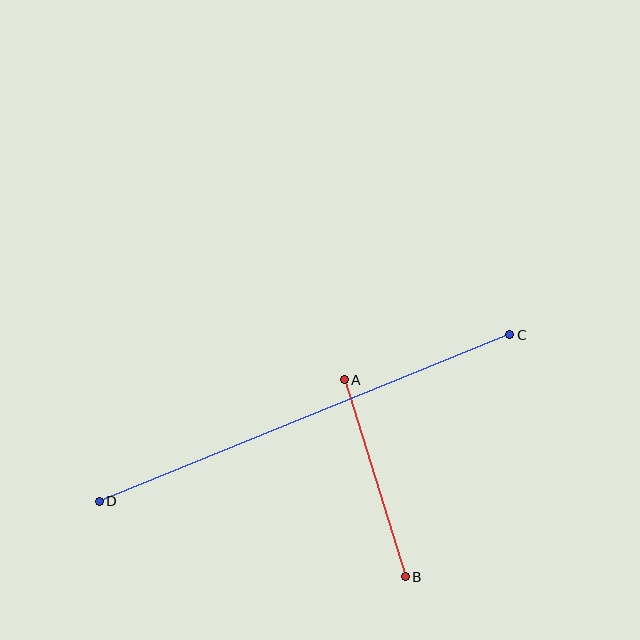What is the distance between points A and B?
The distance is approximately 206 pixels.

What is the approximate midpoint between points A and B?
The midpoint is at approximately (375, 478) pixels.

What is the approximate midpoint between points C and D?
The midpoint is at approximately (304, 418) pixels.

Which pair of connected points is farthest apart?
Points C and D are farthest apart.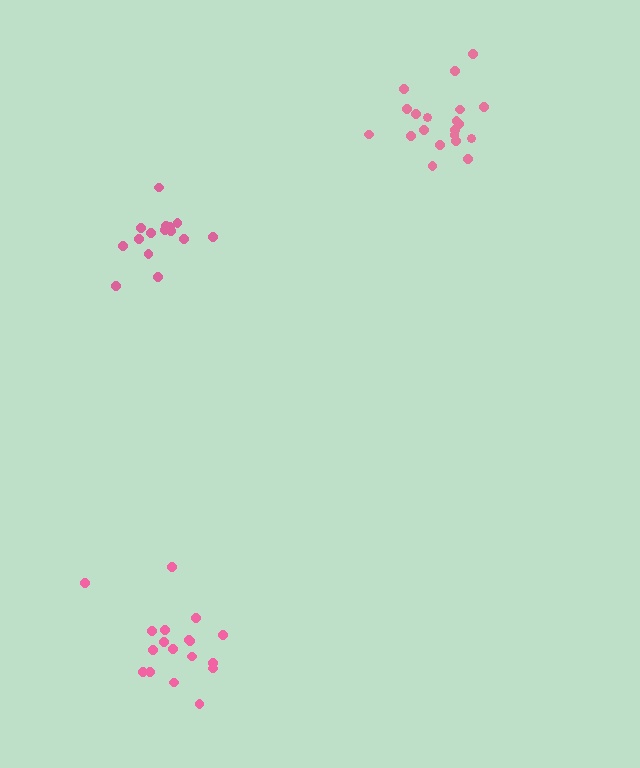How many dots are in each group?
Group 1: 15 dots, Group 2: 20 dots, Group 3: 18 dots (53 total).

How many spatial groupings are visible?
There are 3 spatial groupings.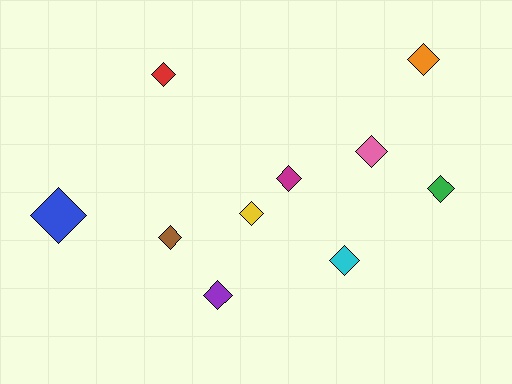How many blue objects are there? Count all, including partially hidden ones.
There is 1 blue object.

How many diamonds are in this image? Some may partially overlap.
There are 10 diamonds.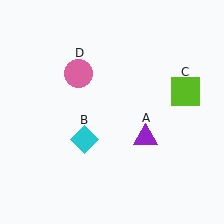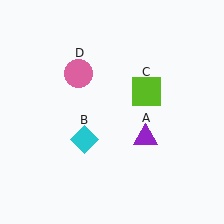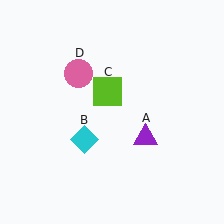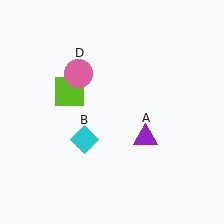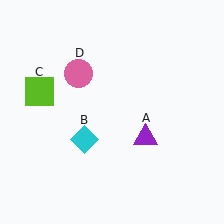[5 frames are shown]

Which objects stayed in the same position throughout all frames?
Purple triangle (object A) and cyan diamond (object B) and pink circle (object D) remained stationary.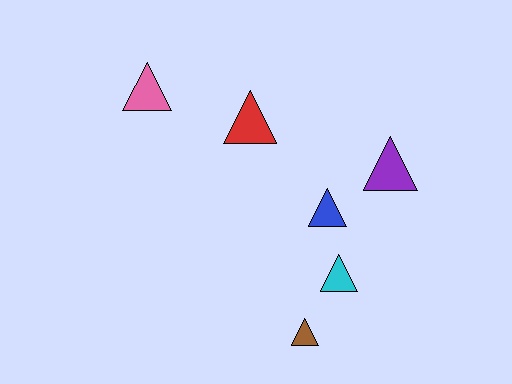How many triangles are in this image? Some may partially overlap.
There are 6 triangles.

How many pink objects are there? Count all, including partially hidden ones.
There is 1 pink object.